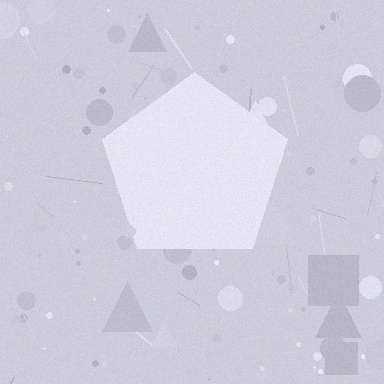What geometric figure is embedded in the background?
A pentagon is embedded in the background.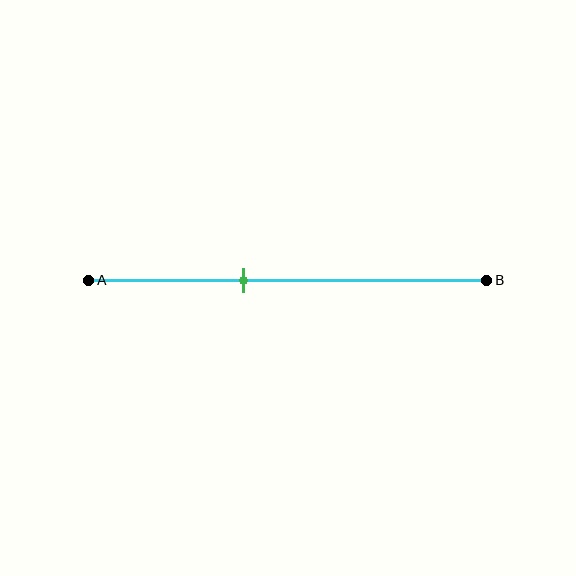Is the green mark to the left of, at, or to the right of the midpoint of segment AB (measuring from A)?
The green mark is to the left of the midpoint of segment AB.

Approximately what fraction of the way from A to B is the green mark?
The green mark is approximately 40% of the way from A to B.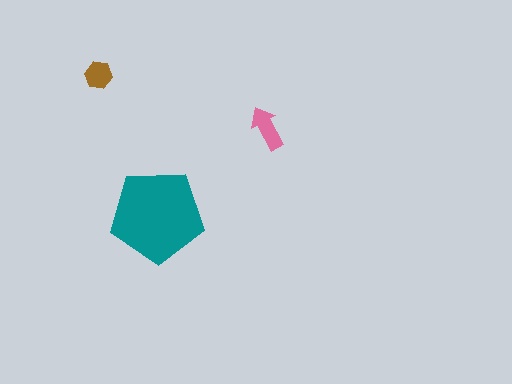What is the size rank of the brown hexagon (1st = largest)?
3rd.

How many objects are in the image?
There are 3 objects in the image.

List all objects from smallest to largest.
The brown hexagon, the pink arrow, the teal pentagon.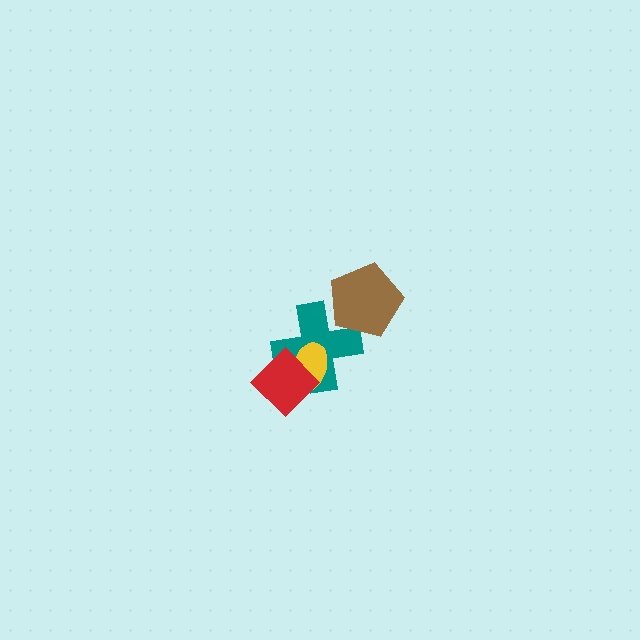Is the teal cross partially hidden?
Yes, it is partially covered by another shape.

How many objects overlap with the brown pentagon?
1 object overlaps with the brown pentagon.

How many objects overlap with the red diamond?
2 objects overlap with the red diamond.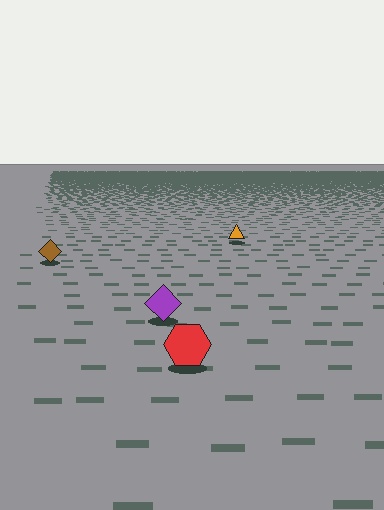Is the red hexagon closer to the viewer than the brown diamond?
Yes. The red hexagon is closer — you can tell from the texture gradient: the ground texture is coarser near it.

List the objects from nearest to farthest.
From nearest to farthest: the red hexagon, the purple diamond, the brown diamond, the orange triangle.